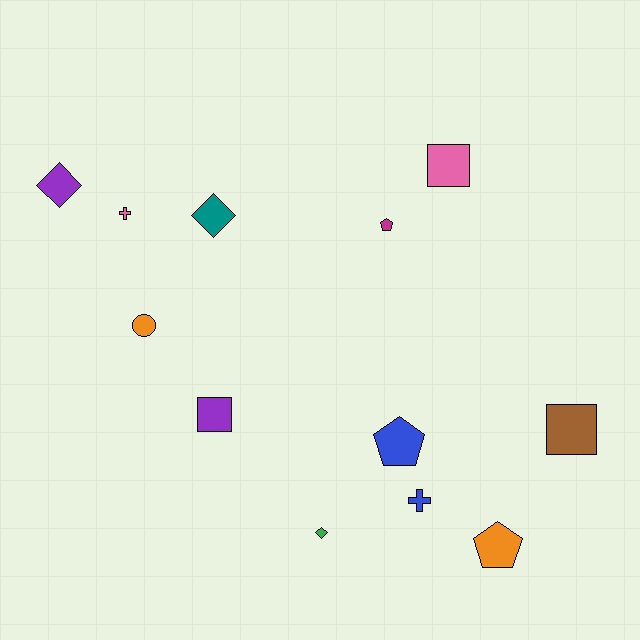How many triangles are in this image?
There are no triangles.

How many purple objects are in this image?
There are 2 purple objects.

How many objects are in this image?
There are 12 objects.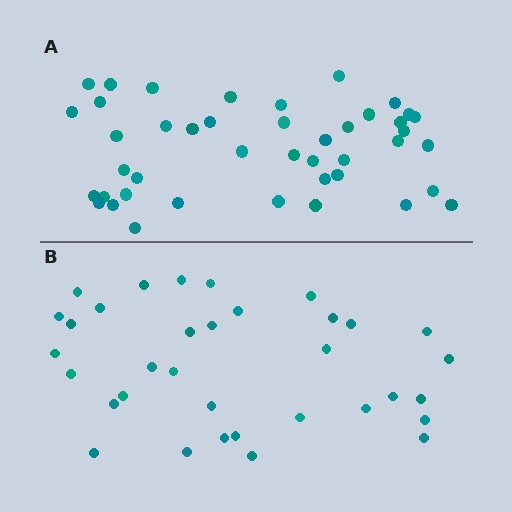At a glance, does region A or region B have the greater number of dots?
Region A (the top region) has more dots.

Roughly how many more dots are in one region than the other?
Region A has roughly 8 or so more dots than region B.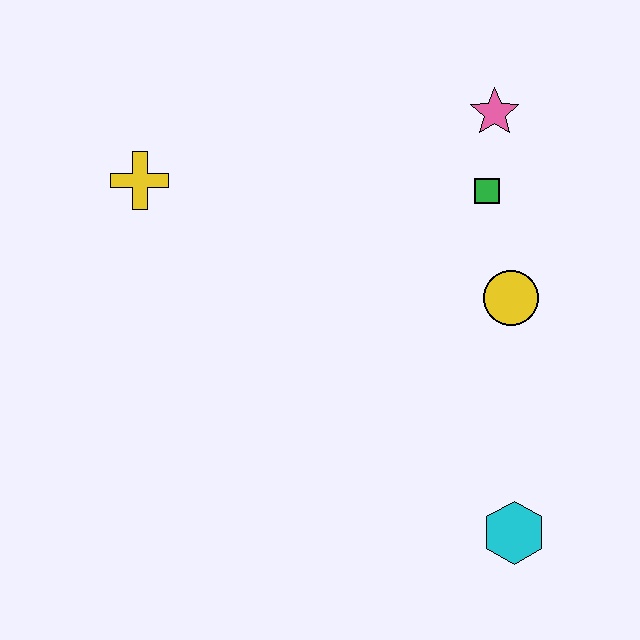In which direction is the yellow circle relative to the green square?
The yellow circle is below the green square.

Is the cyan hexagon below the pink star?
Yes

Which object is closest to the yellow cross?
The green square is closest to the yellow cross.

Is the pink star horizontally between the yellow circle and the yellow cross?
Yes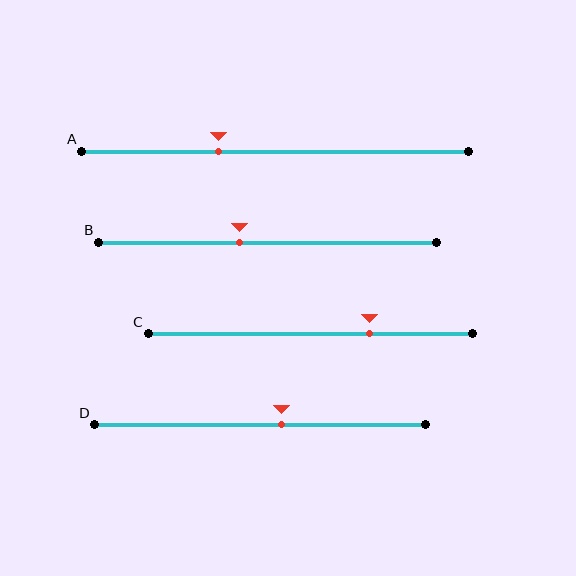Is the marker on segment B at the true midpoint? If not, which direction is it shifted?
No, the marker on segment B is shifted to the left by about 8% of the segment length.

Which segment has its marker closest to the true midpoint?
Segment D has its marker closest to the true midpoint.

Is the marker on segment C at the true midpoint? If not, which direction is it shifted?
No, the marker on segment C is shifted to the right by about 18% of the segment length.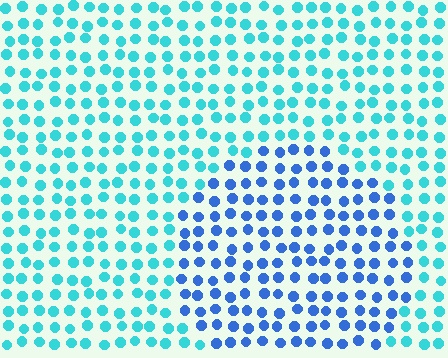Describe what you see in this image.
The image is filled with small cyan elements in a uniform arrangement. A circle-shaped region is visible where the elements are tinted to a slightly different hue, forming a subtle color boundary.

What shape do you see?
I see a circle.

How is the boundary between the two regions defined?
The boundary is defined purely by a slight shift in hue (about 38 degrees). Spacing, size, and orientation are identical on both sides.